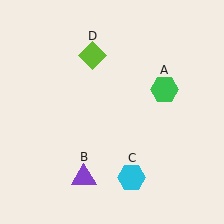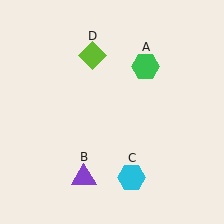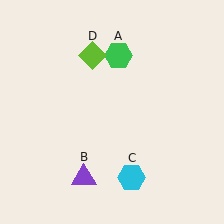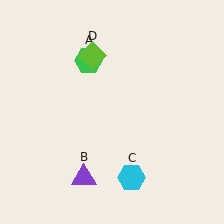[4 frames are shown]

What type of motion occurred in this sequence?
The green hexagon (object A) rotated counterclockwise around the center of the scene.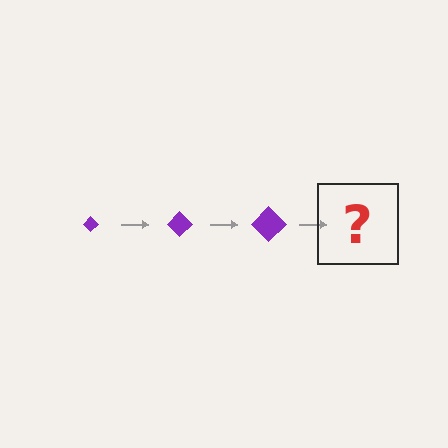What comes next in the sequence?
The next element should be a purple diamond, larger than the previous one.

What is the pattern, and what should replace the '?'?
The pattern is that the diamond gets progressively larger each step. The '?' should be a purple diamond, larger than the previous one.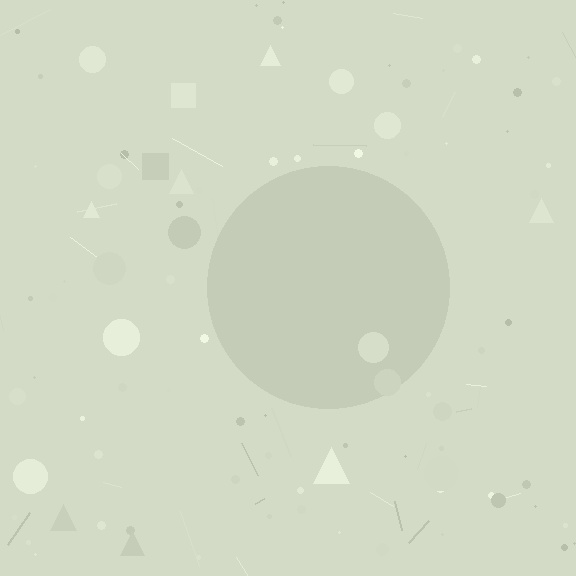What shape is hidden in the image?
A circle is hidden in the image.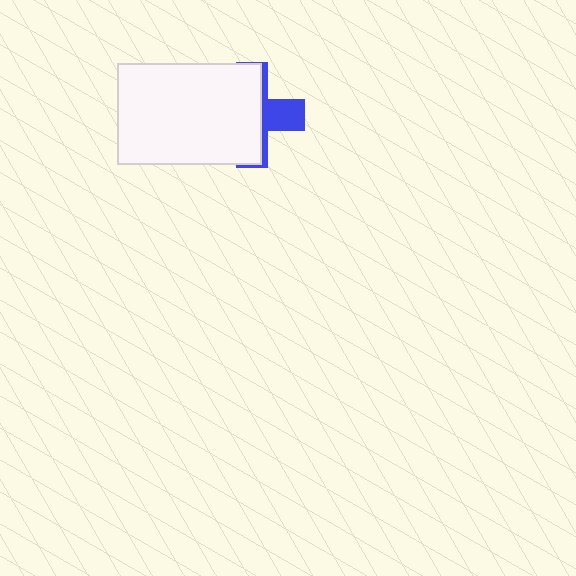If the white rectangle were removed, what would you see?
You would see the complete blue cross.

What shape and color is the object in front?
The object in front is a white rectangle.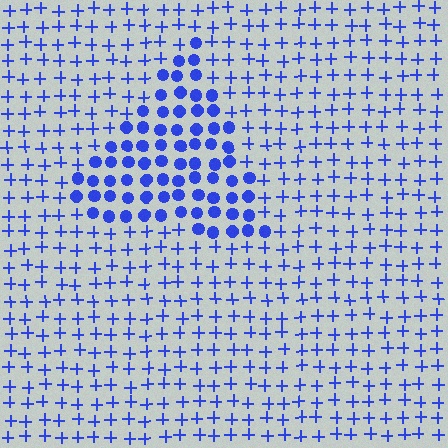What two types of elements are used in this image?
The image uses circles inside the triangle region and plus signs outside it.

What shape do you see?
I see a triangle.